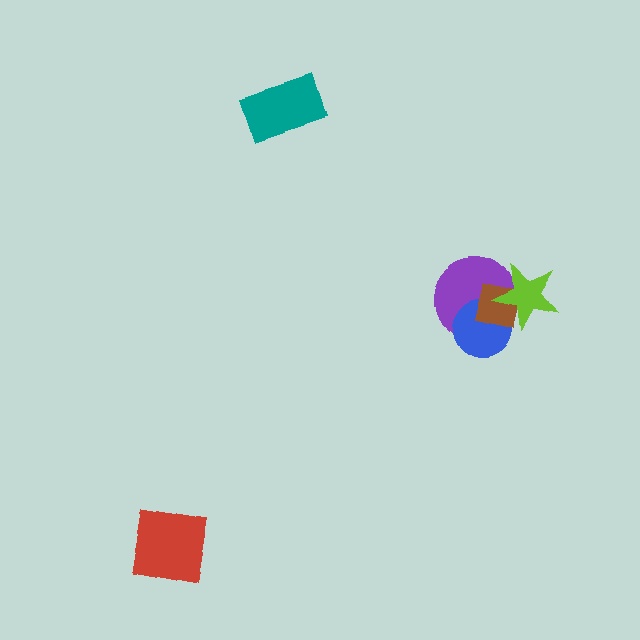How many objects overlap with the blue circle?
3 objects overlap with the blue circle.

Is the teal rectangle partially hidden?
No, no other shape covers it.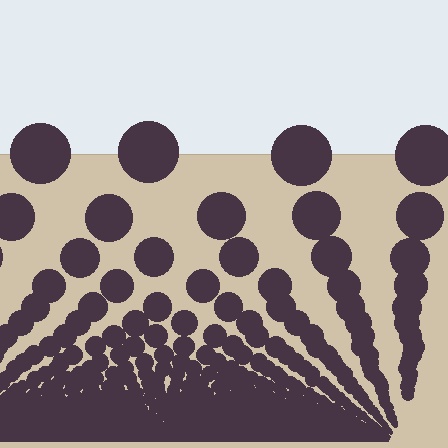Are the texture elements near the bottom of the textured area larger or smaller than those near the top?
Smaller. The gradient is inverted — elements near the bottom are smaller and denser.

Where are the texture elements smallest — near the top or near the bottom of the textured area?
Near the bottom.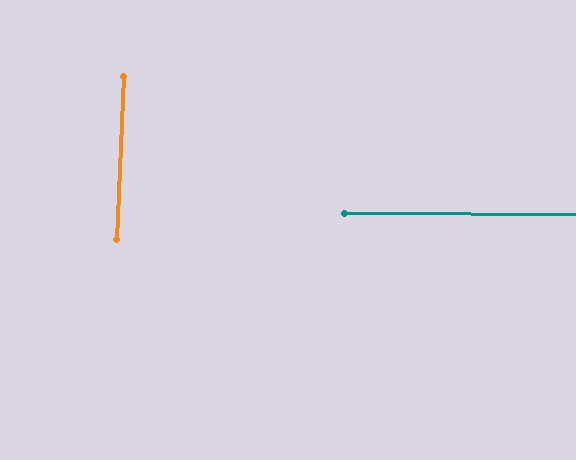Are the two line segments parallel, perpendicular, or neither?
Perpendicular — they meet at approximately 88°.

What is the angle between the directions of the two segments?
Approximately 88 degrees.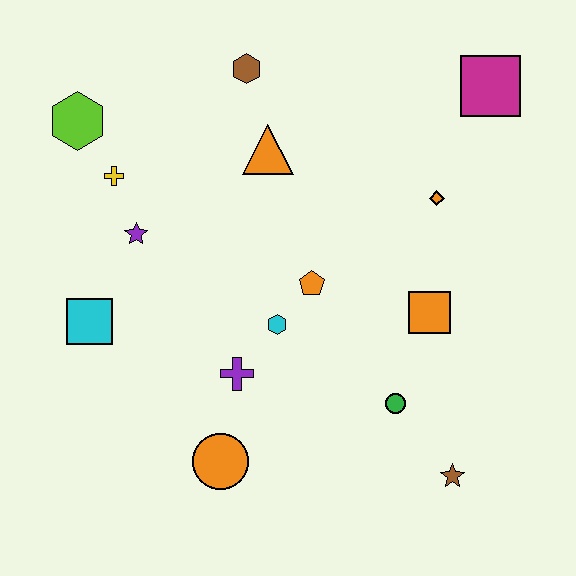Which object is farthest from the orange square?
The lime hexagon is farthest from the orange square.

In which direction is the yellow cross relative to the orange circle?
The yellow cross is above the orange circle.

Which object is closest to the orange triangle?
The brown hexagon is closest to the orange triangle.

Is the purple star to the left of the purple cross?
Yes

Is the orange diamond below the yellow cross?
Yes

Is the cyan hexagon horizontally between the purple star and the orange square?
Yes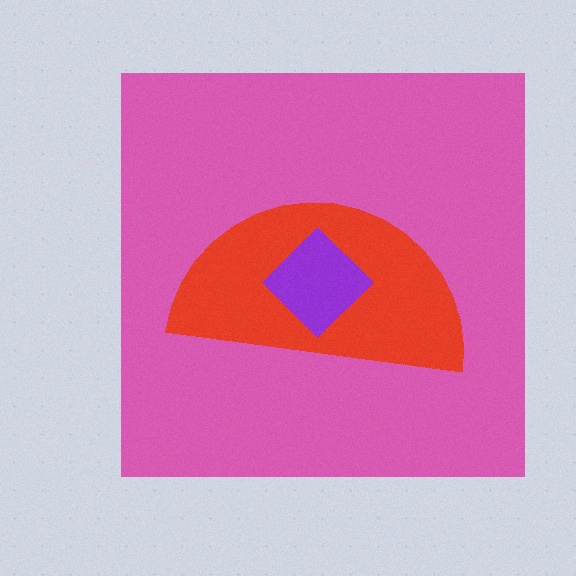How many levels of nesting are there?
3.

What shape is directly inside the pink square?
The red semicircle.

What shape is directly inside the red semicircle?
The purple diamond.